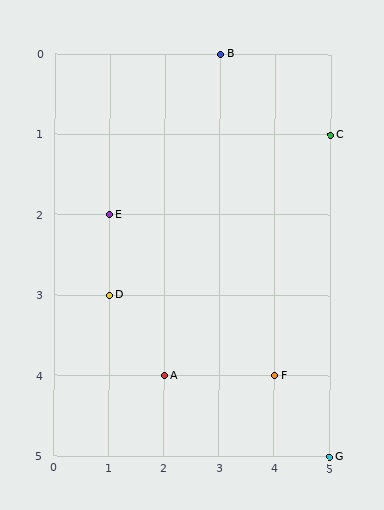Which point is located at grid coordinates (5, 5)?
Point G is at (5, 5).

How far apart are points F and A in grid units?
Points F and A are 2 columns apart.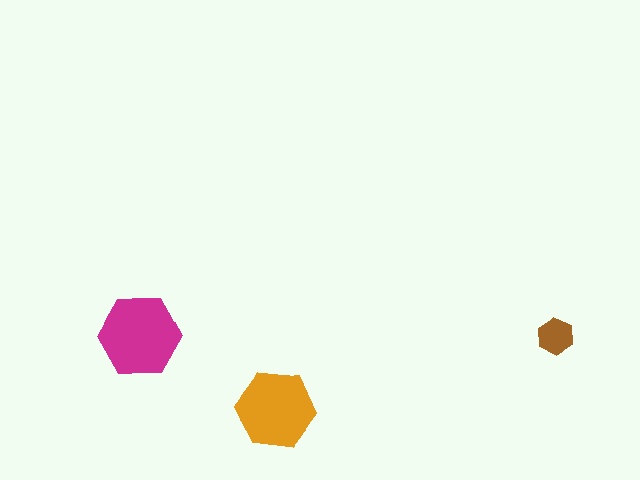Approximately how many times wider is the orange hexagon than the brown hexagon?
About 2 times wider.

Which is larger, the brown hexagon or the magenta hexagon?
The magenta one.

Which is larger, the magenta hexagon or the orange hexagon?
The magenta one.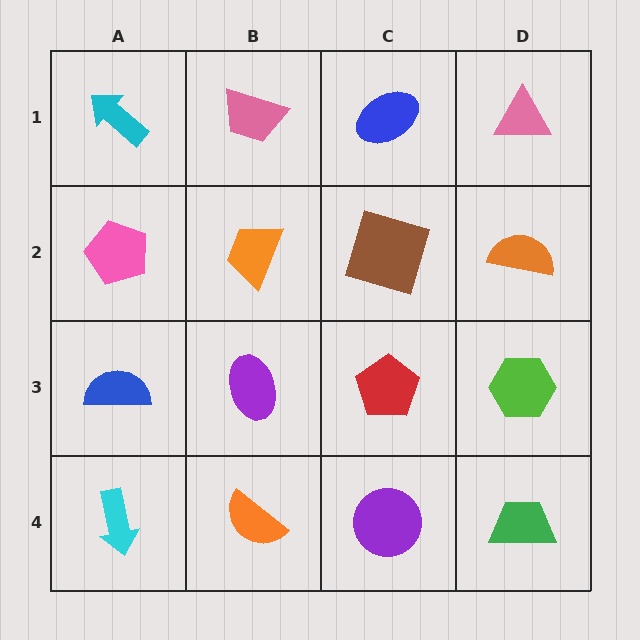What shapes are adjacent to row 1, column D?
An orange semicircle (row 2, column D), a blue ellipse (row 1, column C).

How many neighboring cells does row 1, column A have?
2.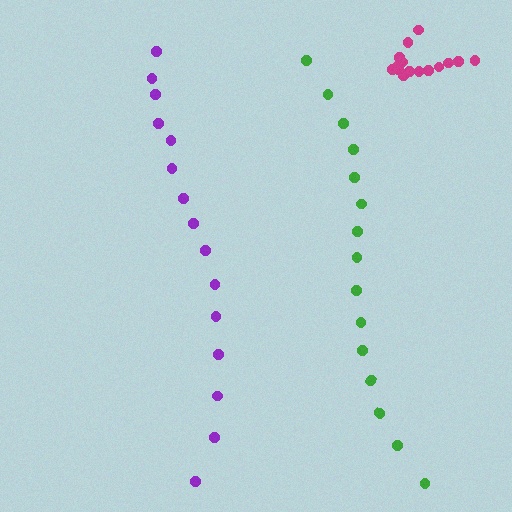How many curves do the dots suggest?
There are 3 distinct paths.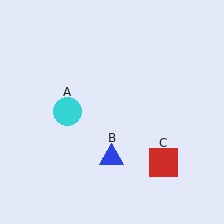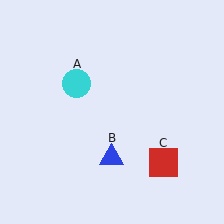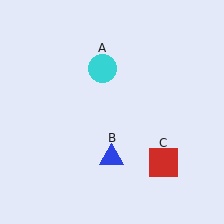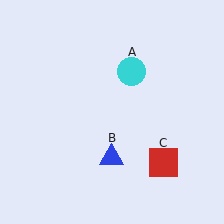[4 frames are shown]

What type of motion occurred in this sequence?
The cyan circle (object A) rotated clockwise around the center of the scene.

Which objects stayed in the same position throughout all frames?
Blue triangle (object B) and red square (object C) remained stationary.